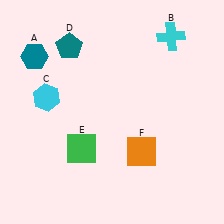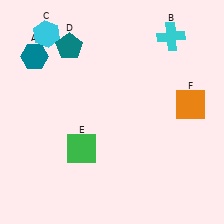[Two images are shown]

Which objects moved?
The objects that moved are: the cyan hexagon (C), the orange square (F).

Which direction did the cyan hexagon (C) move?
The cyan hexagon (C) moved up.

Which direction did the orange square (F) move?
The orange square (F) moved right.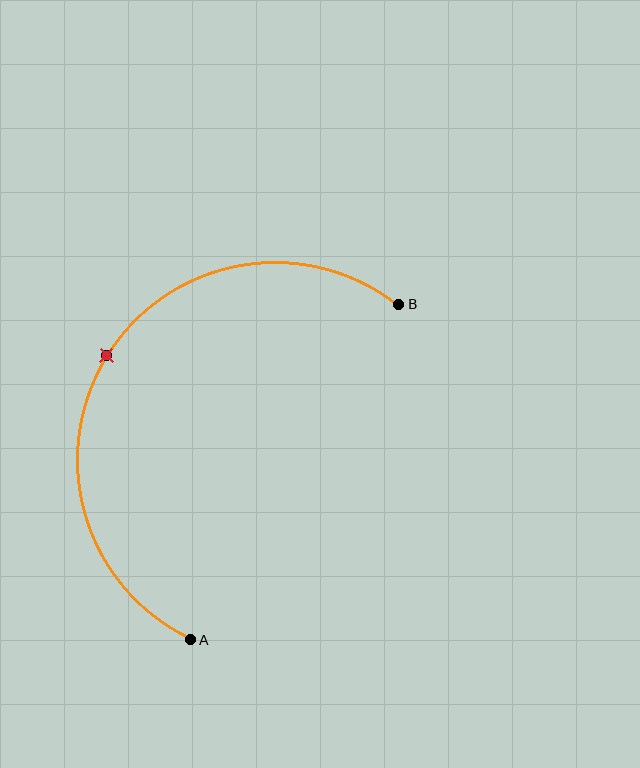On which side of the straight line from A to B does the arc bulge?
The arc bulges to the left of the straight line connecting A and B.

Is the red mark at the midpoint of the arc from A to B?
Yes. The red mark lies on the arc at equal arc-length from both A and B — it is the arc midpoint.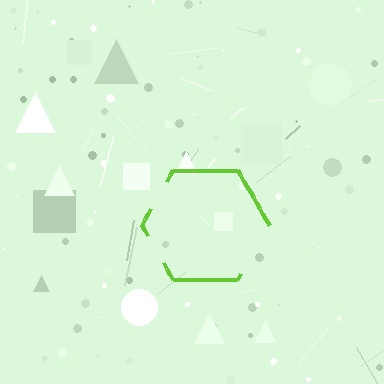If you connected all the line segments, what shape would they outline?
They would outline a hexagon.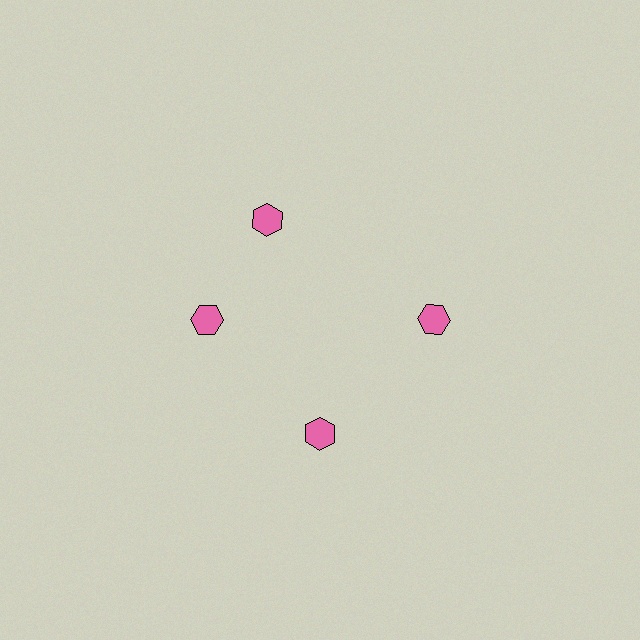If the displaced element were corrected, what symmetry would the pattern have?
It would have 4-fold rotational symmetry — the pattern would map onto itself every 90 degrees.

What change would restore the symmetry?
The symmetry would be restored by rotating it back into even spacing with its neighbors so that all 4 hexagons sit at equal angles and equal distance from the center.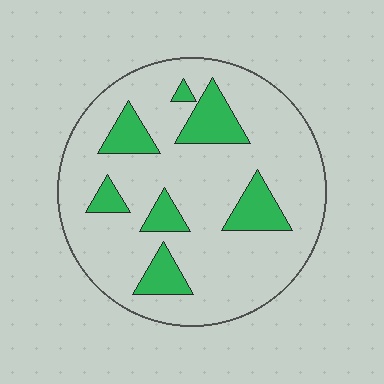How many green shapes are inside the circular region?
7.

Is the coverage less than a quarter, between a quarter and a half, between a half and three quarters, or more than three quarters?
Less than a quarter.